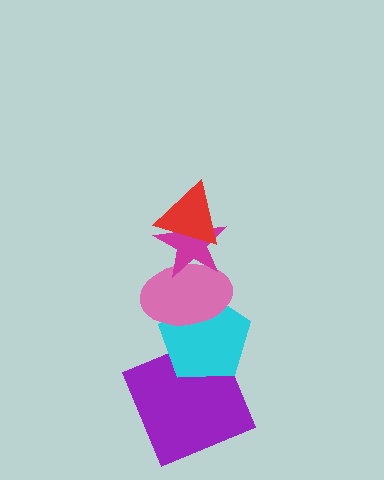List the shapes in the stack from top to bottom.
From top to bottom: the red triangle, the magenta star, the pink ellipse, the cyan pentagon, the purple square.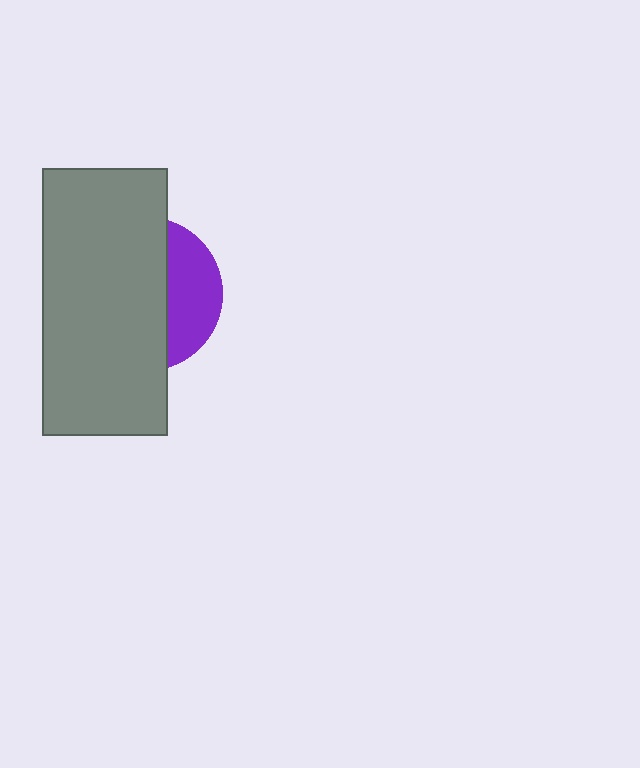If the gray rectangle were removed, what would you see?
You would see the complete purple circle.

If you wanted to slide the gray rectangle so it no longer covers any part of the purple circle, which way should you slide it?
Slide it left — that is the most direct way to separate the two shapes.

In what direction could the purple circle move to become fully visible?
The purple circle could move right. That would shift it out from behind the gray rectangle entirely.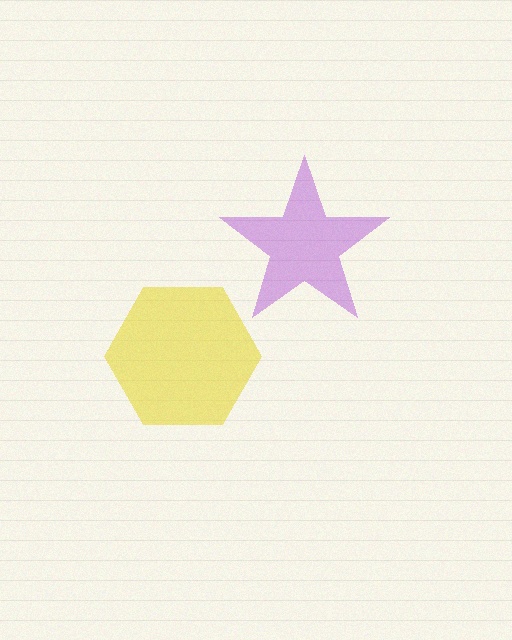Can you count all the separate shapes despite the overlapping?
Yes, there are 2 separate shapes.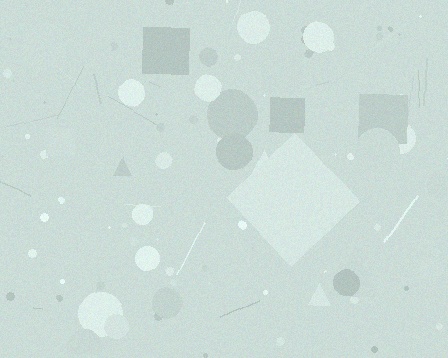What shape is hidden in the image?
A diamond is hidden in the image.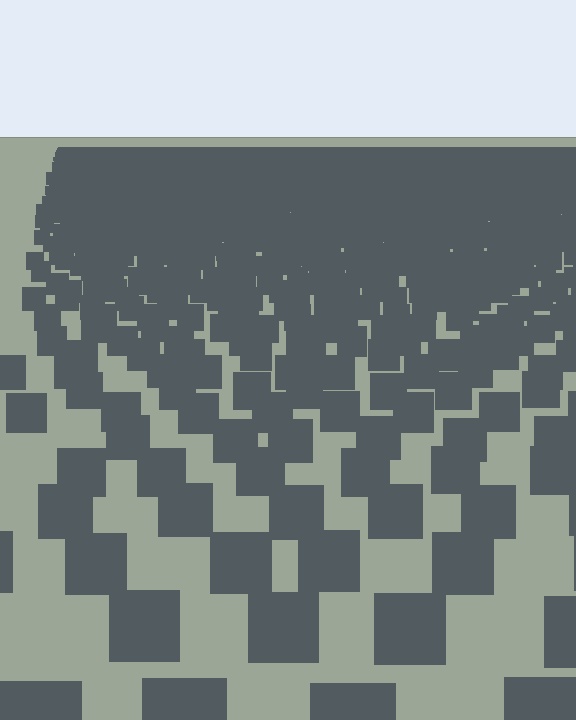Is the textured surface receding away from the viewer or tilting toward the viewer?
The surface is receding away from the viewer. Texture elements get smaller and denser toward the top.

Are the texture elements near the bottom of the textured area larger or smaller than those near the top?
Larger. Near the bottom, elements are closer to the viewer and appear at a bigger on-screen size.